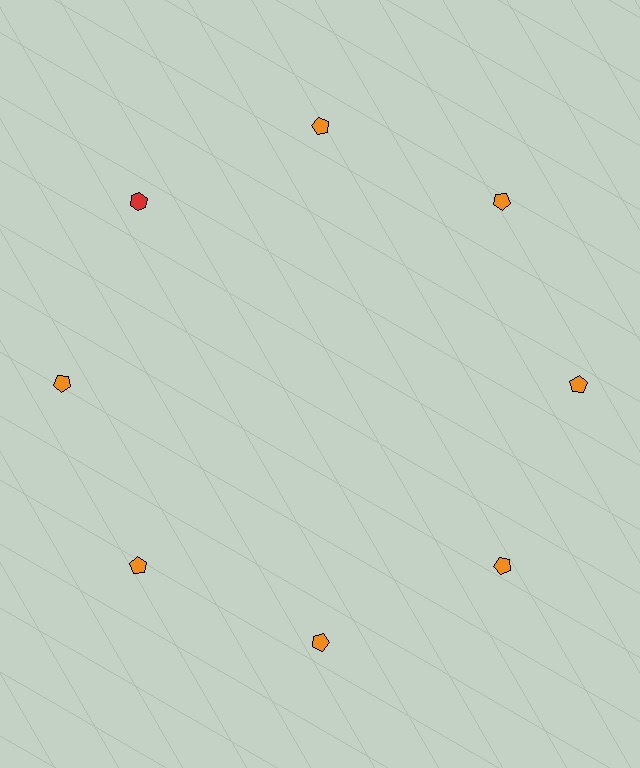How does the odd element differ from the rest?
It differs in both color (red instead of orange) and shape (hexagon instead of pentagon).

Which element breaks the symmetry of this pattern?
The red hexagon at roughly the 10 o'clock position breaks the symmetry. All other shapes are orange pentagons.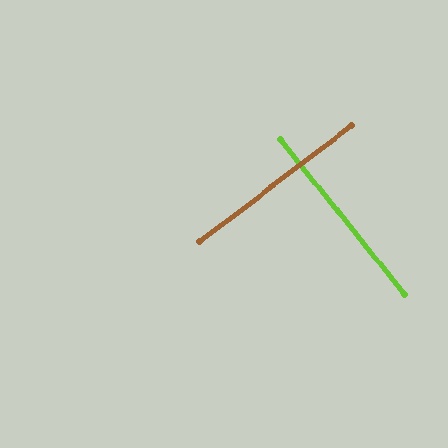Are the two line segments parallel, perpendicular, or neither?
Perpendicular — they meet at approximately 89°.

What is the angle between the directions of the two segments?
Approximately 89 degrees.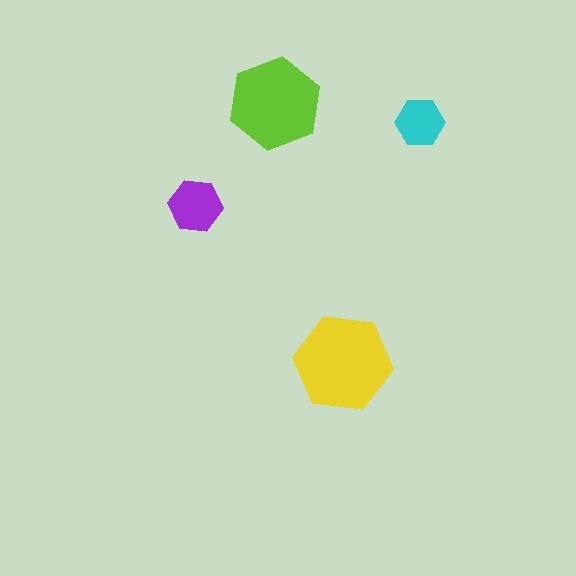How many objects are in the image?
There are 4 objects in the image.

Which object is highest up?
The lime hexagon is topmost.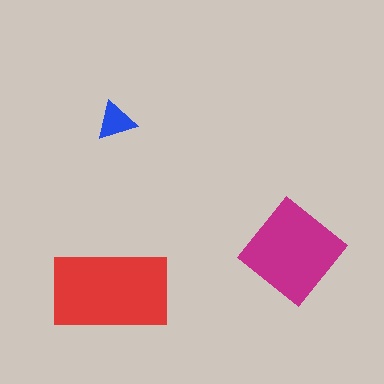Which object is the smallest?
The blue triangle.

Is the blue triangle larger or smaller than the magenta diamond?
Smaller.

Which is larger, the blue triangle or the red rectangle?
The red rectangle.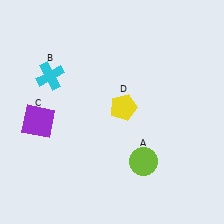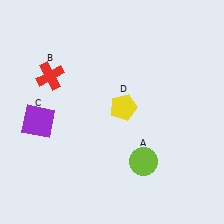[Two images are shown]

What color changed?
The cross (B) changed from cyan in Image 1 to red in Image 2.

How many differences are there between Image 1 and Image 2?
There is 1 difference between the two images.